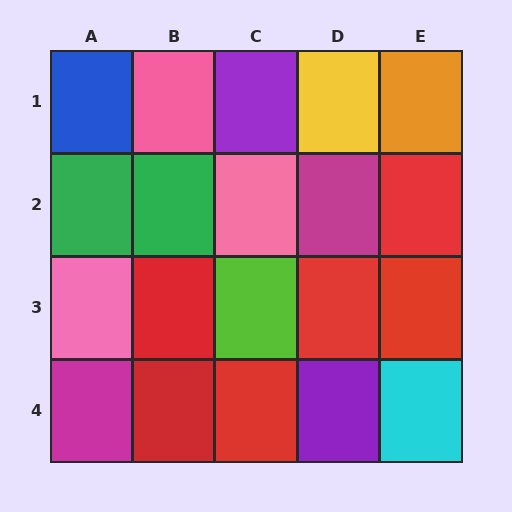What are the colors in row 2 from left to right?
Green, green, pink, magenta, red.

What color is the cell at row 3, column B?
Red.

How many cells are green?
2 cells are green.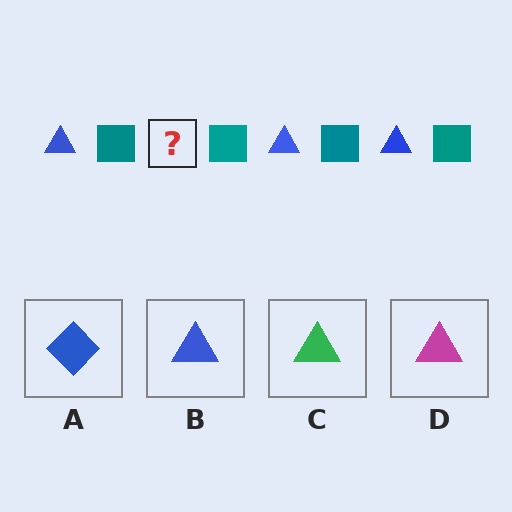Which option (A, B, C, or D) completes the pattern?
B.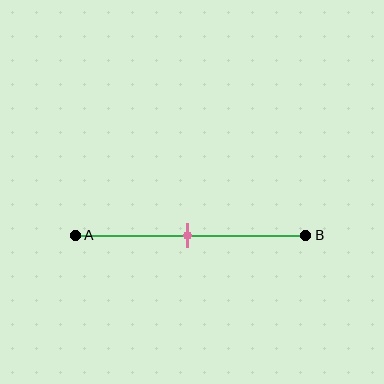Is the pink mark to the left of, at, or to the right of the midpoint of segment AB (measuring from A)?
The pink mark is approximately at the midpoint of segment AB.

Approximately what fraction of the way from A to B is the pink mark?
The pink mark is approximately 50% of the way from A to B.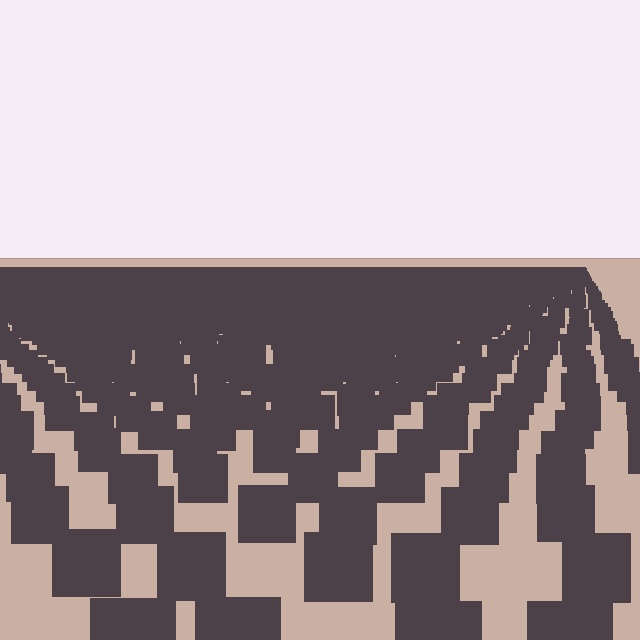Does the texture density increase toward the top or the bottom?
Density increases toward the top.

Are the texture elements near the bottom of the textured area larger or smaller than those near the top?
Larger. Near the bottom, elements are closer to the viewer and appear at a bigger on-screen size.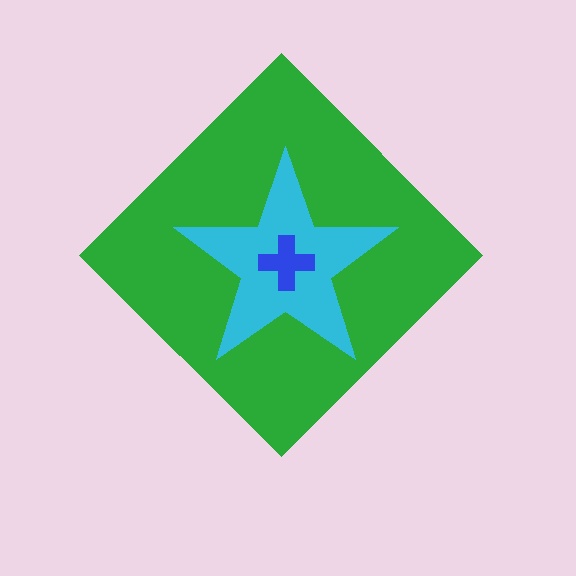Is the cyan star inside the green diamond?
Yes.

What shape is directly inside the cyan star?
The blue cross.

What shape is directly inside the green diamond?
The cyan star.